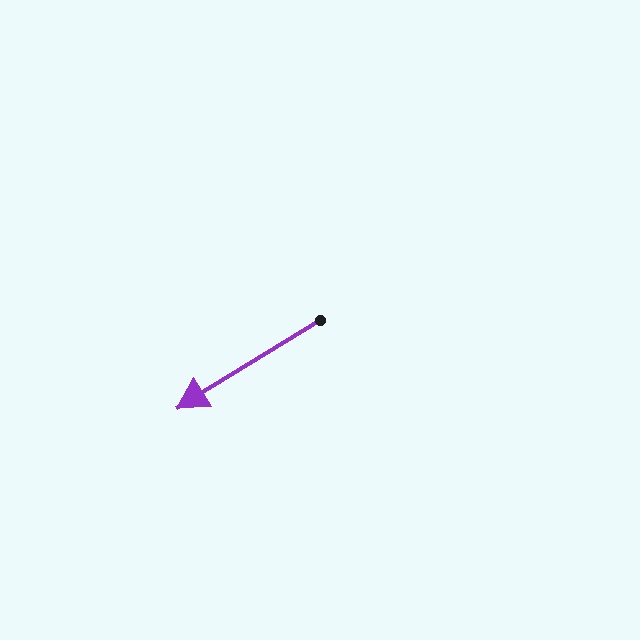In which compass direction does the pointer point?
Southwest.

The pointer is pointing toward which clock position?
Roughly 8 o'clock.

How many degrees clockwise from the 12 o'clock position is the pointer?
Approximately 238 degrees.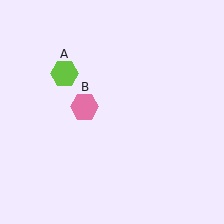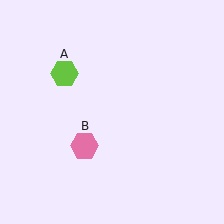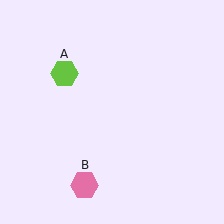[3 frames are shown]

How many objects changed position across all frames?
1 object changed position: pink hexagon (object B).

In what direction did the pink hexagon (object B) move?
The pink hexagon (object B) moved down.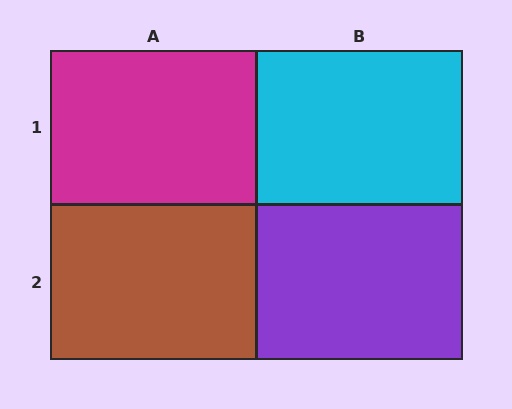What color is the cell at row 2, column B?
Purple.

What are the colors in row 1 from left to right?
Magenta, cyan.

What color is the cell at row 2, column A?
Brown.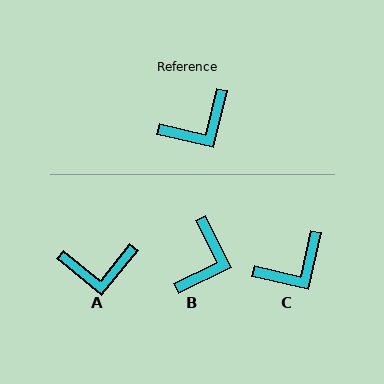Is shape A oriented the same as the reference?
No, it is off by about 26 degrees.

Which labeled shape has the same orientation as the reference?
C.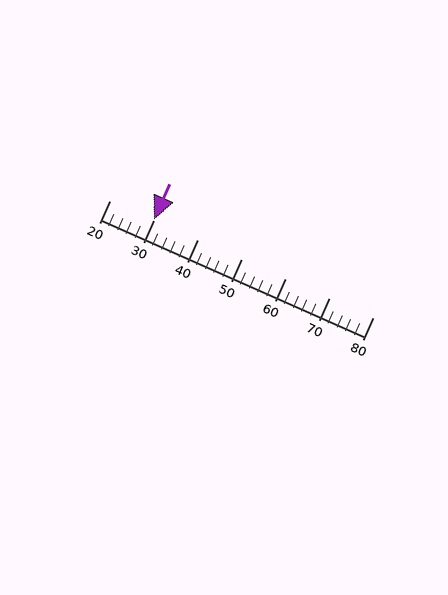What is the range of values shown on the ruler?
The ruler shows values from 20 to 80.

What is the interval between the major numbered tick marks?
The major tick marks are spaced 10 units apart.